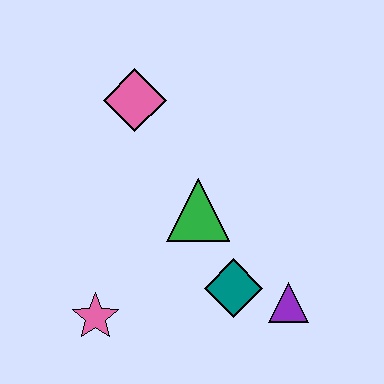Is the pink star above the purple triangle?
No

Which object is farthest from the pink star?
The pink diamond is farthest from the pink star.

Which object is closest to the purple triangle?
The teal diamond is closest to the purple triangle.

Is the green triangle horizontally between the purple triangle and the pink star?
Yes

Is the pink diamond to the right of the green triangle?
No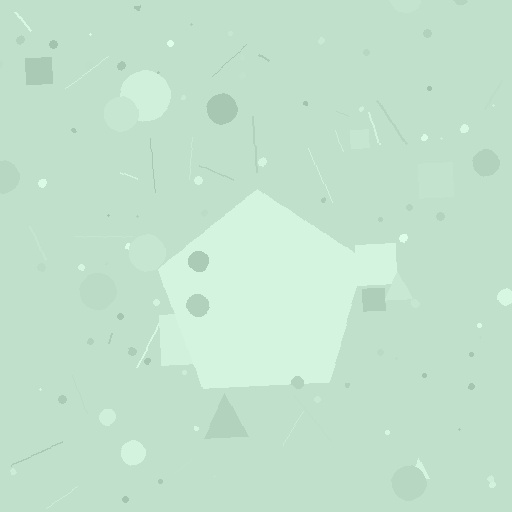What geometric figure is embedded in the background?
A pentagon is embedded in the background.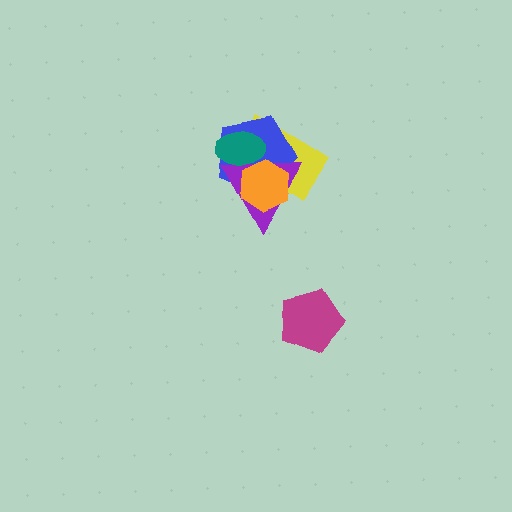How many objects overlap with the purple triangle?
4 objects overlap with the purple triangle.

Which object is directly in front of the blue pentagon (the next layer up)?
The purple triangle is directly in front of the blue pentagon.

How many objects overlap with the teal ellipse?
4 objects overlap with the teal ellipse.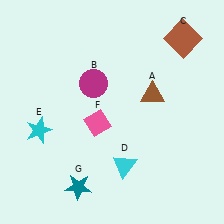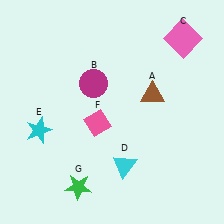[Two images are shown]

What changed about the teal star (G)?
In Image 1, G is teal. In Image 2, it changed to green.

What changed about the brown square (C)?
In Image 1, C is brown. In Image 2, it changed to pink.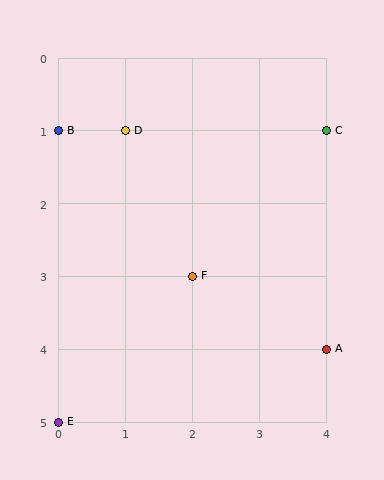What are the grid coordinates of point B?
Point B is at grid coordinates (0, 1).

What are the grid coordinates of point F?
Point F is at grid coordinates (2, 3).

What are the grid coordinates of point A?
Point A is at grid coordinates (4, 4).